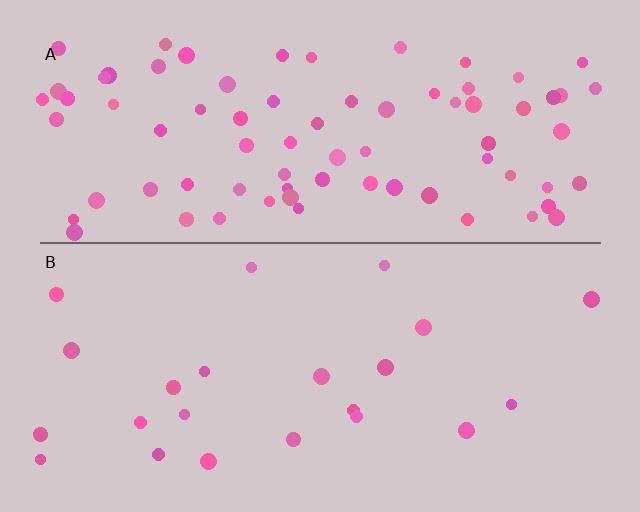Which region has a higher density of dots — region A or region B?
A (the top).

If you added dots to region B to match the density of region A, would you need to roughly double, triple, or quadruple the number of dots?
Approximately triple.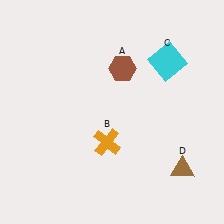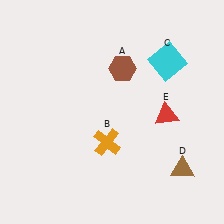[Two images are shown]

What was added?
A red triangle (E) was added in Image 2.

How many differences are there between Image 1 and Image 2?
There is 1 difference between the two images.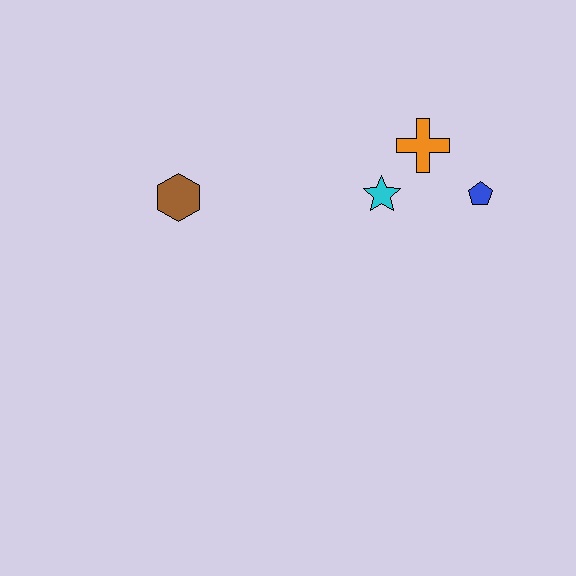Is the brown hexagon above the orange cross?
No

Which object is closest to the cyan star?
The orange cross is closest to the cyan star.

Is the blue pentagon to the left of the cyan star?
No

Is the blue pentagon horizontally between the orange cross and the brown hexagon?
No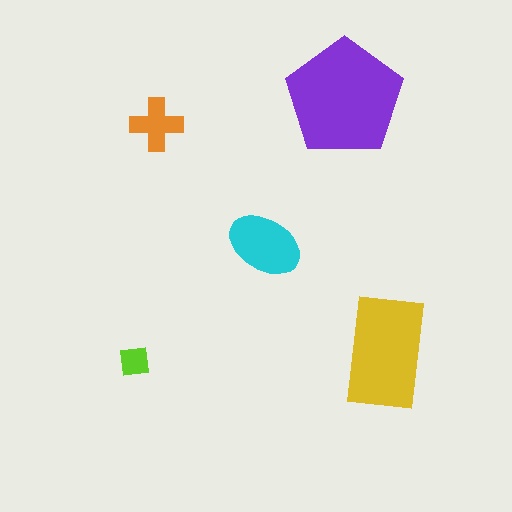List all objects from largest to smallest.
The purple pentagon, the yellow rectangle, the cyan ellipse, the orange cross, the lime square.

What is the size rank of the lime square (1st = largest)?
5th.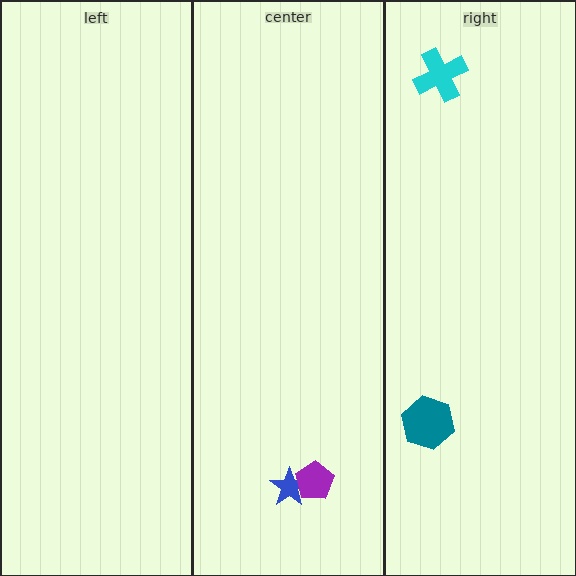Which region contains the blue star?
The center region.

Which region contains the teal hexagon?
The right region.